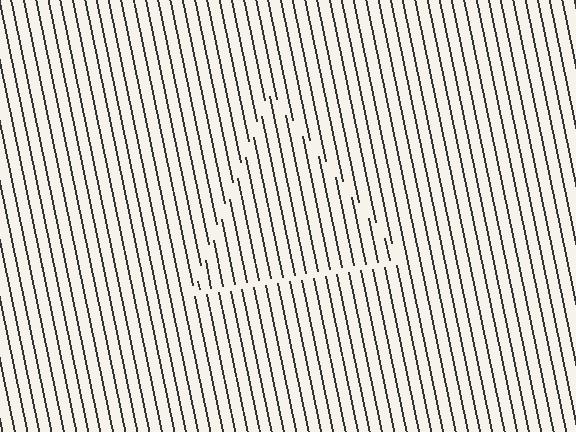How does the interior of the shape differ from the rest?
The interior of the shape contains the same grating, shifted by half a period — the contour is defined by the phase discontinuity where line-ends from the inner and outer gratings abut.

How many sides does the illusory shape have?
3 sides — the line-ends trace a triangle.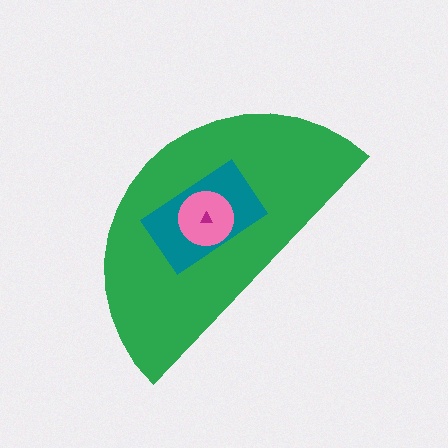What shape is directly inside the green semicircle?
The teal rectangle.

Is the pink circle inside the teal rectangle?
Yes.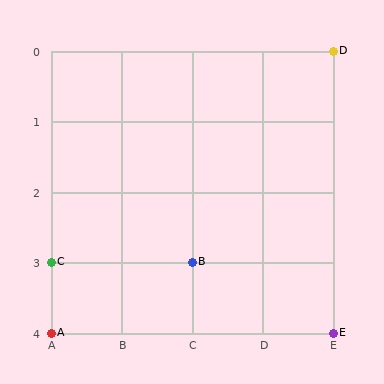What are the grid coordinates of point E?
Point E is at grid coordinates (E, 4).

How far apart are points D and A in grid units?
Points D and A are 4 columns and 4 rows apart (about 5.7 grid units diagonally).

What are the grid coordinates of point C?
Point C is at grid coordinates (A, 3).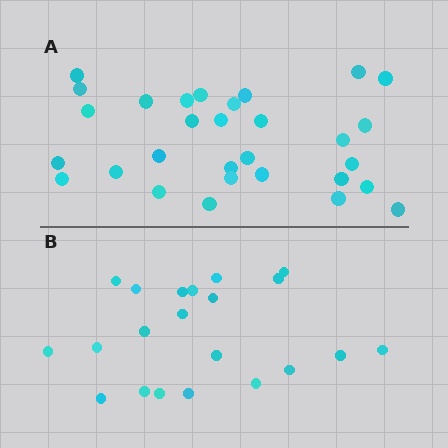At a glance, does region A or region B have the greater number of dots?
Region A (the top region) has more dots.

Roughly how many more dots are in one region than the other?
Region A has roughly 8 or so more dots than region B.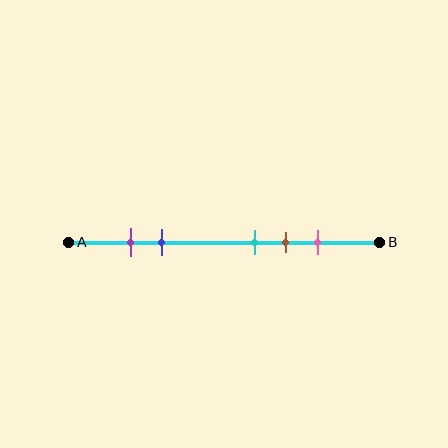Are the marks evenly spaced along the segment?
No, the marks are not evenly spaced.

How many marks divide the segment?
There are 5 marks dividing the segment.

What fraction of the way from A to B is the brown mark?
The brown mark is approximately 70% (0.7) of the way from A to B.